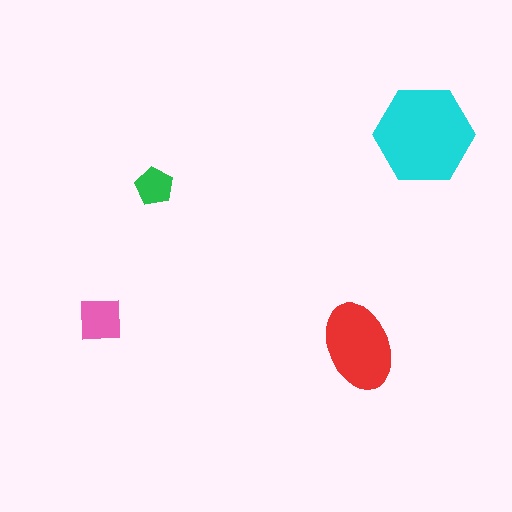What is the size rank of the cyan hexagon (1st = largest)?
1st.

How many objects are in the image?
There are 4 objects in the image.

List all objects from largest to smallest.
The cyan hexagon, the red ellipse, the pink square, the green pentagon.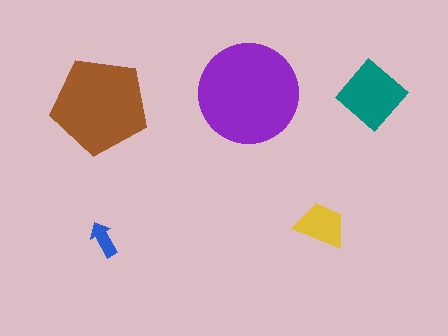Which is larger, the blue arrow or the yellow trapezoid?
The yellow trapezoid.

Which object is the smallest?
The blue arrow.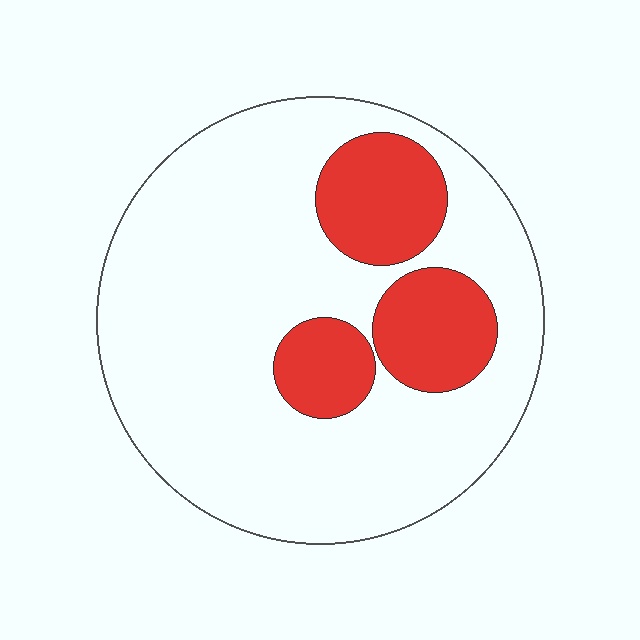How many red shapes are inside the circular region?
3.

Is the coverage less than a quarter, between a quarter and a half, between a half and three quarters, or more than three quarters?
Less than a quarter.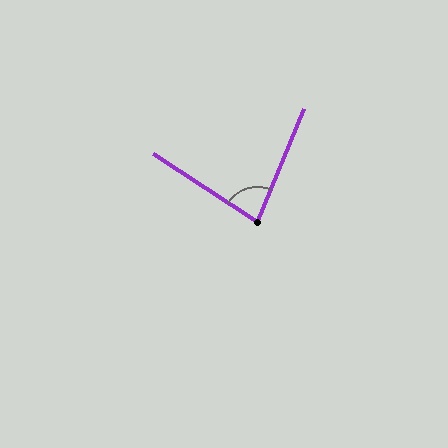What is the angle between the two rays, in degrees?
Approximately 79 degrees.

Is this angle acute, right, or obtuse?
It is acute.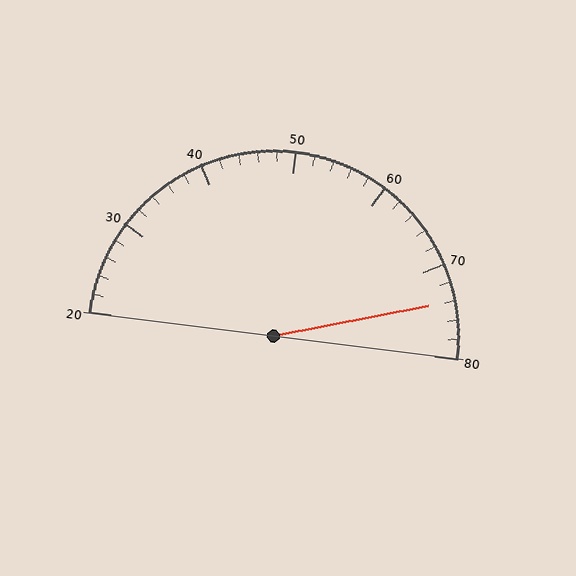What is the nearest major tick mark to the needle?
The nearest major tick mark is 70.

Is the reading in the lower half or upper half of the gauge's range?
The reading is in the upper half of the range (20 to 80).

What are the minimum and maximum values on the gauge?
The gauge ranges from 20 to 80.